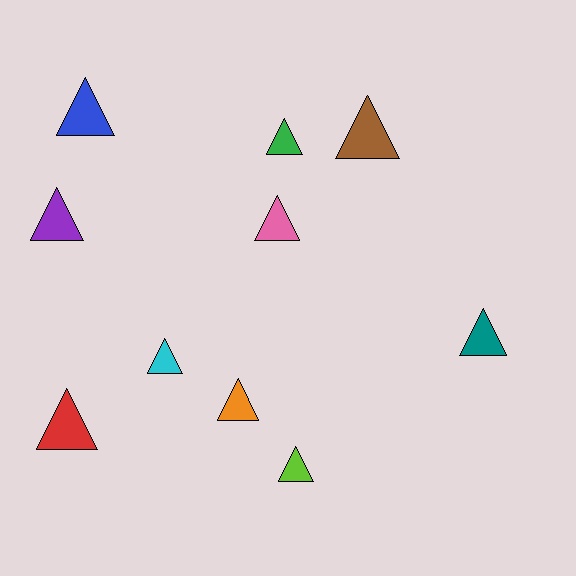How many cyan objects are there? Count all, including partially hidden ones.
There is 1 cyan object.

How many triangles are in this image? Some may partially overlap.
There are 10 triangles.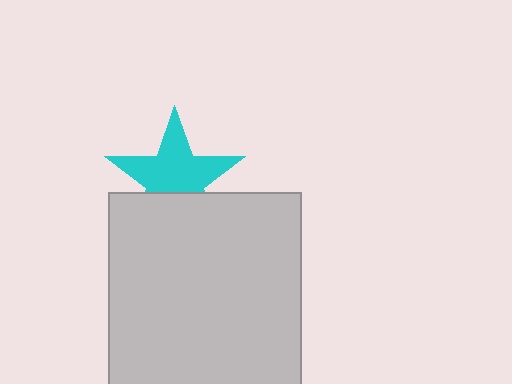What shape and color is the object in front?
The object in front is a light gray square.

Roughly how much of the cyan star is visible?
Most of it is visible (roughly 66%).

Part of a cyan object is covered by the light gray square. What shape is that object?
It is a star.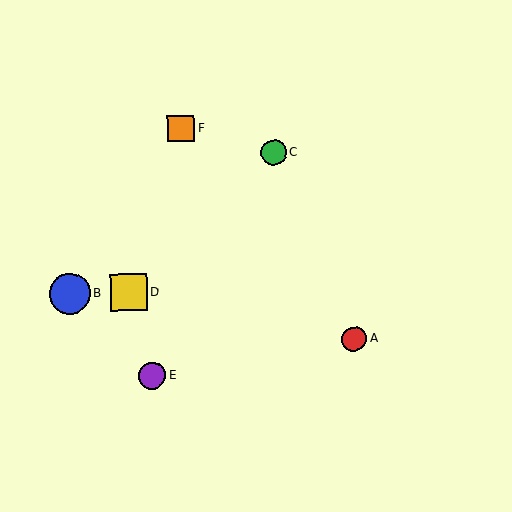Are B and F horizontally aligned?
No, B is at y≈294 and F is at y≈128.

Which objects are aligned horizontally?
Objects B, D are aligned horizontally.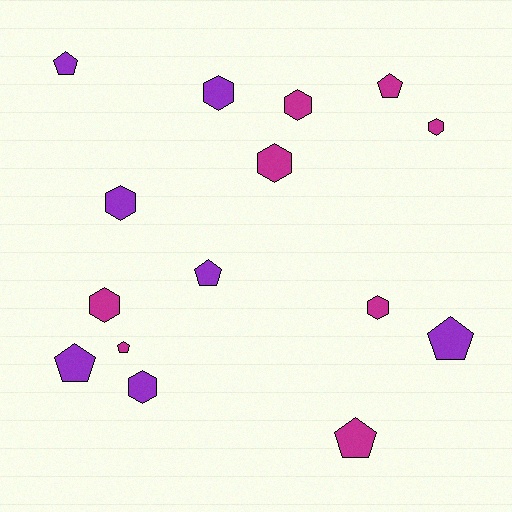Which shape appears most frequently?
Hexagon, with 8 objects.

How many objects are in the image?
There are 15 objects.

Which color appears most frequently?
Magenta, with 8 objects.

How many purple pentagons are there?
There are 4 purple pentagons.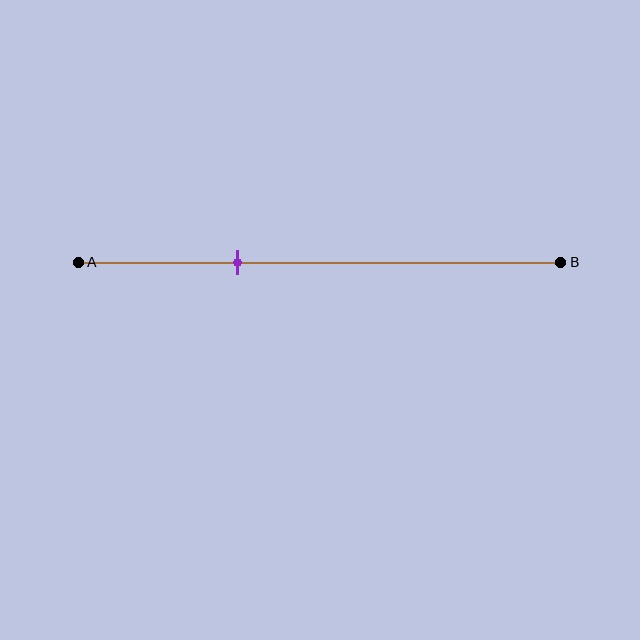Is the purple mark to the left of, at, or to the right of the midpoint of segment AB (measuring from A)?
The purple mark is to the left of the midpoint of segment AB.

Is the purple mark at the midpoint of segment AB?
No, the mark is at about 35% from A, not at the 50% midpoint.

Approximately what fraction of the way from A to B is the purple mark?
The purple mark is approximately 35% of the way from A to B.